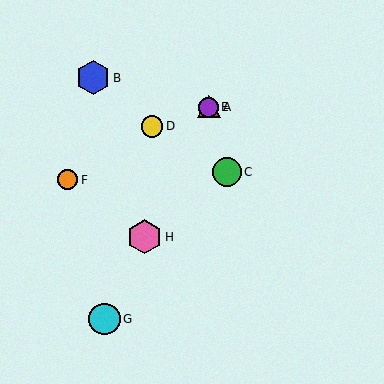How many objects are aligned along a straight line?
4 objects (A, E, G, H) are aligned along a straight line.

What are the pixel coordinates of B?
Object B is at (93, 78).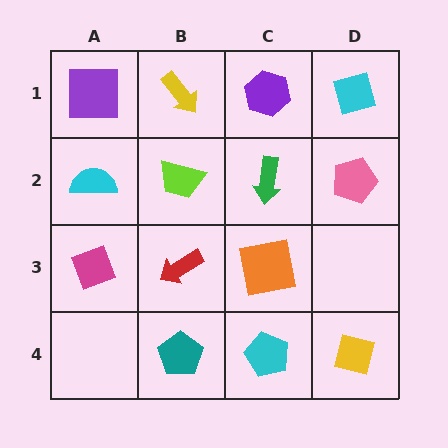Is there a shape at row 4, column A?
No, that cell is empty.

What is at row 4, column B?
A teal pentagon.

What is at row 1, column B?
A yellow arrow.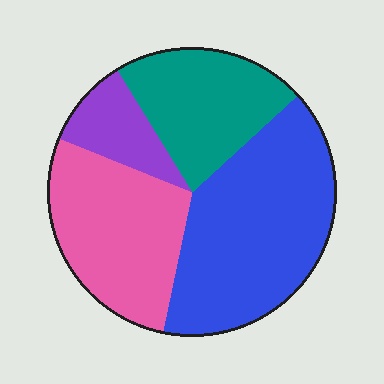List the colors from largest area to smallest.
From largest to smallest: blue, pink, teal, purple.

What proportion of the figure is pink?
Pink takes up between a quarter and a half of the figure.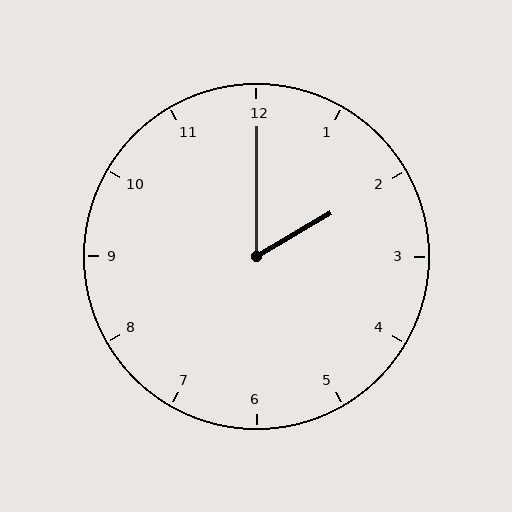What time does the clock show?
2:00.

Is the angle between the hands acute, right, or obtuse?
It is acute.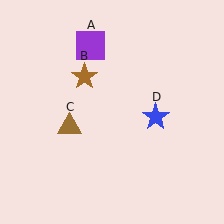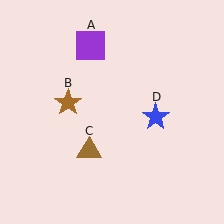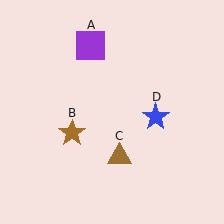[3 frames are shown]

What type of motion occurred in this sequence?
The brown star (object B), brown triangle (object C) rotated counterclockwise around the center of the scene.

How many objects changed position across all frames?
2 objects changed position: brown star (object B), brown triangle (object C).